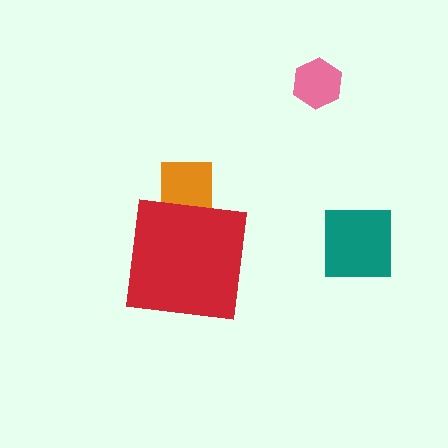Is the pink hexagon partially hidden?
No, the pink hexagon is fully visible.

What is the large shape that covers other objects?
A red square.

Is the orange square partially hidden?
Yes, the orange square is partially hidden behind the red square.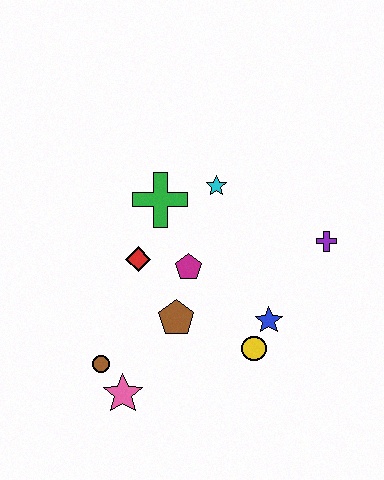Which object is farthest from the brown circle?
The purple cross is farthest from the brown circle.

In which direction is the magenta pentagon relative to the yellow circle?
The magenta pentagon is above the yellow circle.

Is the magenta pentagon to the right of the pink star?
Yes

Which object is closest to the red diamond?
The magenta pentagon is closest to the red diamond.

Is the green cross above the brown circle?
Yes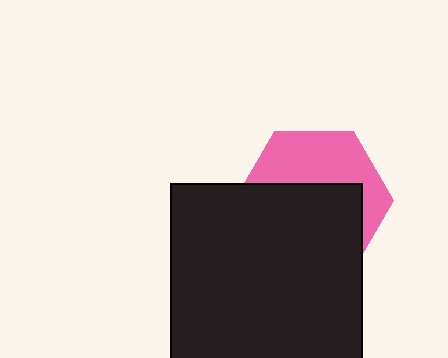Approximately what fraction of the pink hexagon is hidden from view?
Roughly 58% of the pink hexagon is hidden behind the black square.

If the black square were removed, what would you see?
You would see the complete pink hexagon.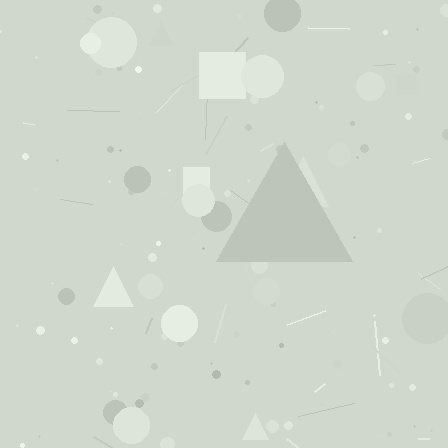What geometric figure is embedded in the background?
A triangle is embedded in the background.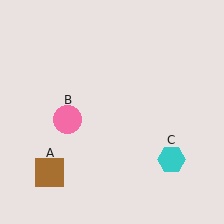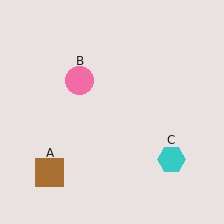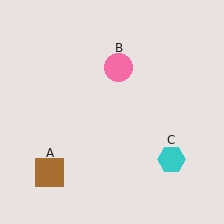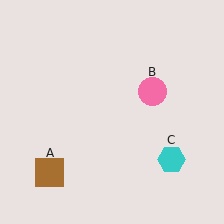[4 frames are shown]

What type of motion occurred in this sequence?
The pink circle (object B) rotated clockwise around the center of the scene.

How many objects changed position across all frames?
1 object changed position: pink circle (object B).